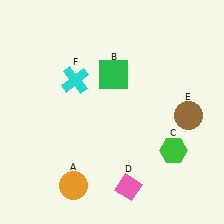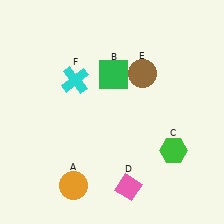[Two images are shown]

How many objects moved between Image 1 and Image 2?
1 object moved between the two images.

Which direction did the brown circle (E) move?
The brown circle (E) moved left.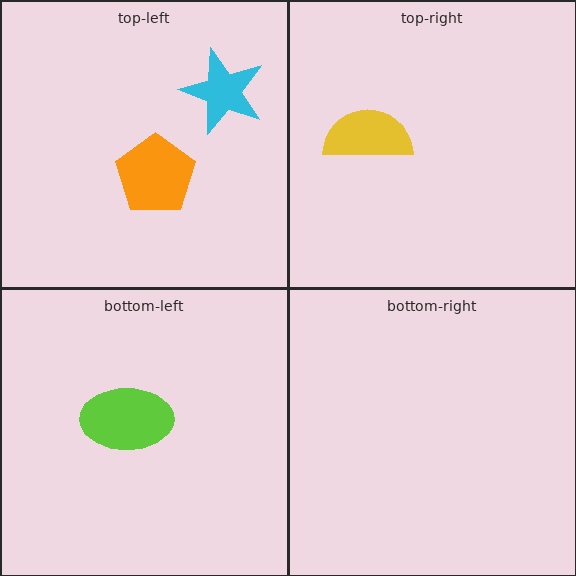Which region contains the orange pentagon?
The top-left region.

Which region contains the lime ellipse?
The bottom-left region.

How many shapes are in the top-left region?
2.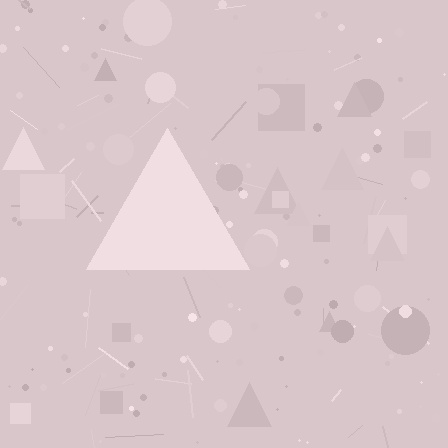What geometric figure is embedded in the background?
A triangle is embedded in the background.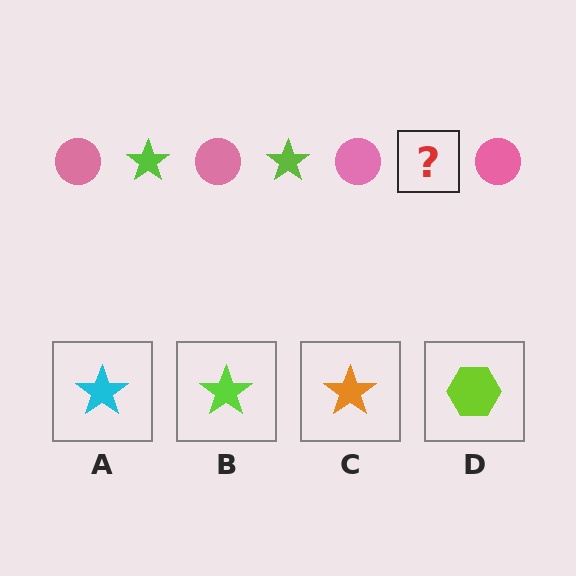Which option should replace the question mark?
Option B.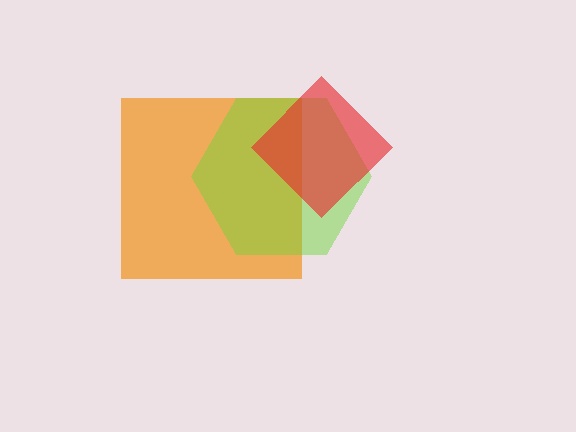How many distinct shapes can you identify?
There are 3 distinct shapes: an orange square, a lime hexagon, a red diamond.